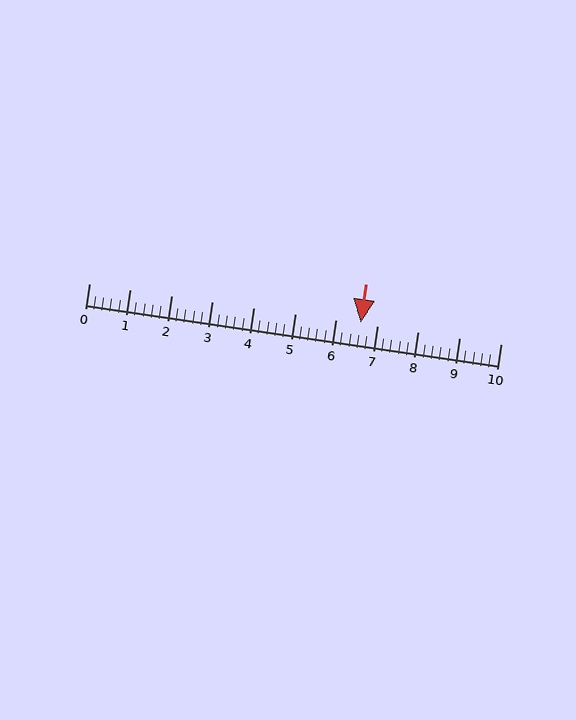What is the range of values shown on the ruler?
The ruler shows values from 0 to 10.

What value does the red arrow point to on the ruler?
The red arrow points to approximately 6.6.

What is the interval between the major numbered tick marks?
The major tick marks are spaced 1 units apart.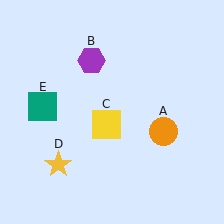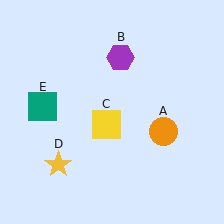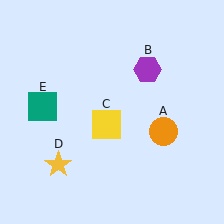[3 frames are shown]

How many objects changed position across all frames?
1 object changed position: purple hexagon (object B).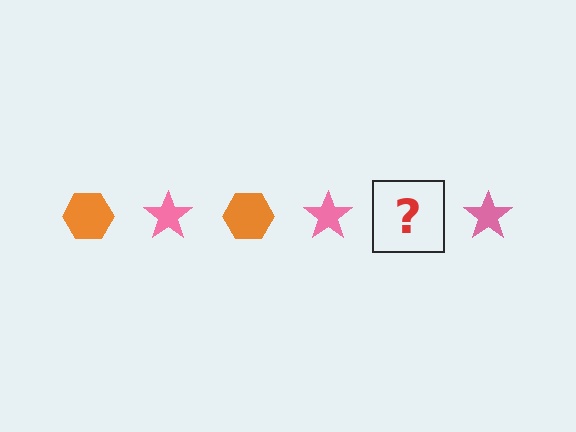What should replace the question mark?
The question mark should be replaced with an orange hexagon.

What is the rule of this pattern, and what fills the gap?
The rule is that the pattern alternates between orange hexagon and pink star. The gap should be filled with an orange hexagon.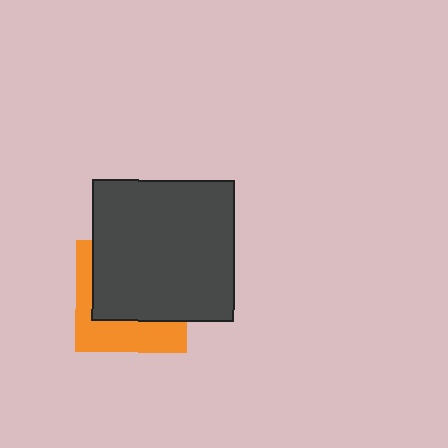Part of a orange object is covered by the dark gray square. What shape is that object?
It is a square.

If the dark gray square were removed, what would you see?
You would see the complete orange square.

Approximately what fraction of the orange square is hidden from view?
Roughly 61% of the orange square is hidden behind the dark gray square.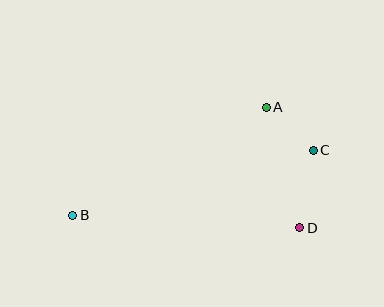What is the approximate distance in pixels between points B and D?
The distance between B and D is approximately 227 pixels.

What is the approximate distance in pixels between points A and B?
The distance between A and B is approximately 221 pixels.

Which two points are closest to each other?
Points A and C are closest to each other.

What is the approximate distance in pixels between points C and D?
The distance between C and D is approximately 79 pixels.